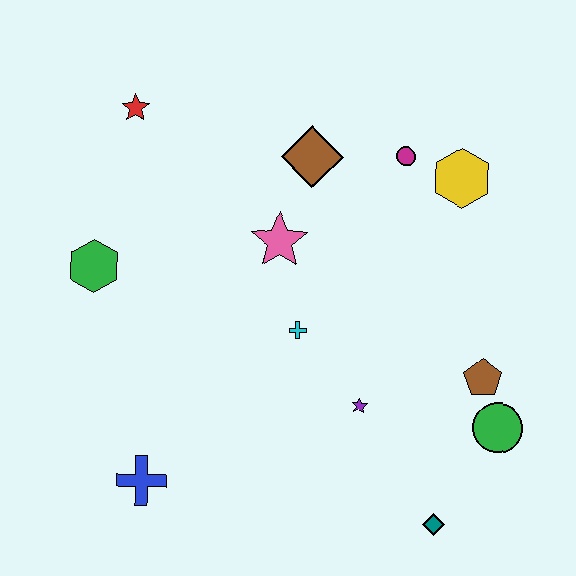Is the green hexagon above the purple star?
Yes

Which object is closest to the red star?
The green hexagon is closest to the red star.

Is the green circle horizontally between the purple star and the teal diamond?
No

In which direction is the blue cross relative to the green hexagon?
The blue cross is below the green hexagon.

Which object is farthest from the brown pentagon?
The red star is farthest from the brown pentagon.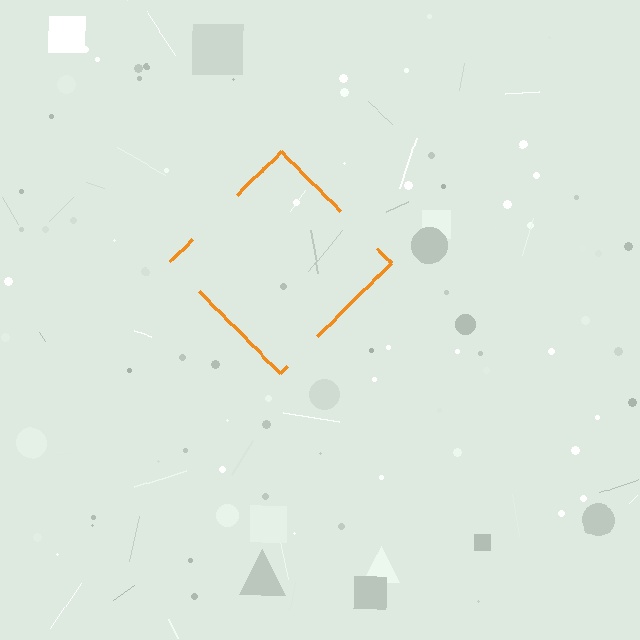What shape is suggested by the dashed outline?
The dashed outline suggests a diamond.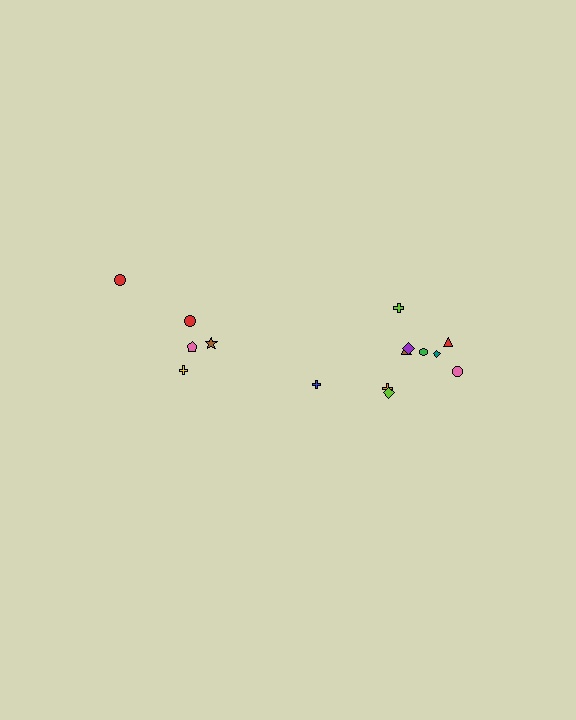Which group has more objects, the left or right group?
The right group.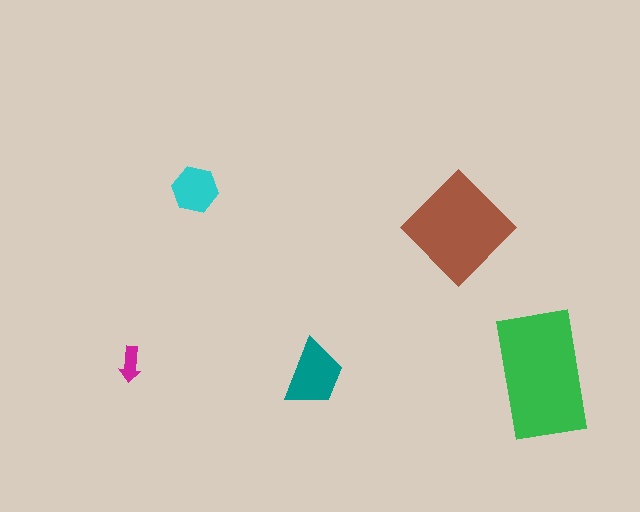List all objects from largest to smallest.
The green rectangle, the brown diamond, the teal trapezoid, the cyan hexagon, the magenta arrow.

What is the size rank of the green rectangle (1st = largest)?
1st.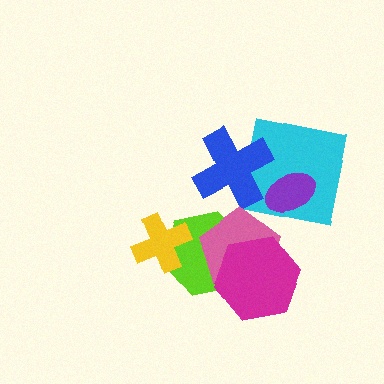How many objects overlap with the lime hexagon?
3 objects overlap with the lime hexagon.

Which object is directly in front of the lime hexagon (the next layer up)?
The pink pentagon is directly in front of the lime hexagon.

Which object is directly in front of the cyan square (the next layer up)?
The purple ellipse is directly in front of the cyan square.